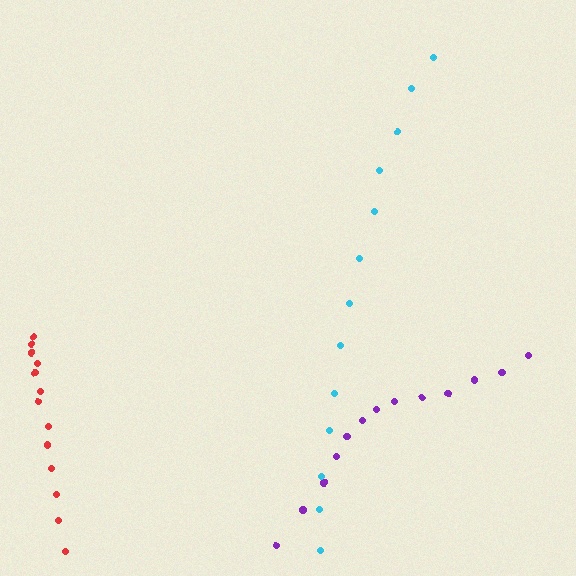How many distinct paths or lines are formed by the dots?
There are 3 distinct paths.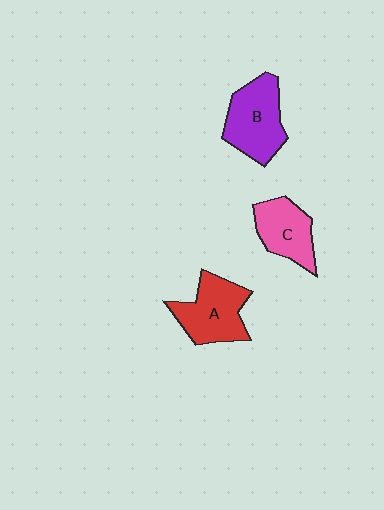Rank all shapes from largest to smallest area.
From largest to smallest: B (purple), A (red), C (pink).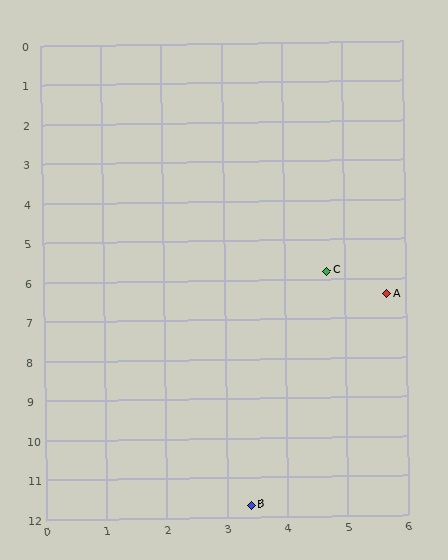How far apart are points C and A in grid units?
Points C and A are about 1.2 grid units apart.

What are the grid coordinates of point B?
Point B is at approximately (3.4, 11.7).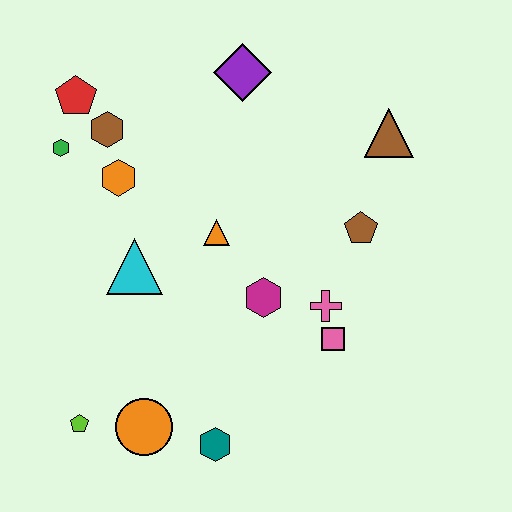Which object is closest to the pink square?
The pink cross is closest to the pink square.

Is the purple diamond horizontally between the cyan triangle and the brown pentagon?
Yes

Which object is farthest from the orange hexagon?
The teal hexagon is farthest from the orange hexagon.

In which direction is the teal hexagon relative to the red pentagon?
The teal hexagon is below the red pentagon.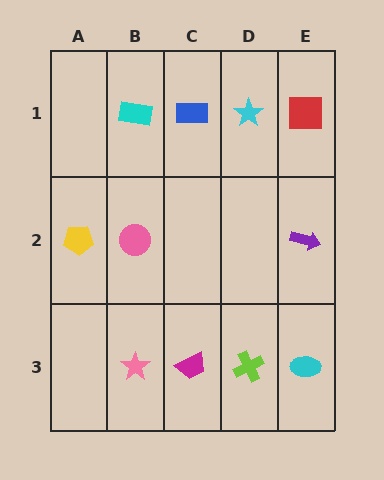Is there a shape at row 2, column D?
No, that cell is empty.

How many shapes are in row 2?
3 shapes.